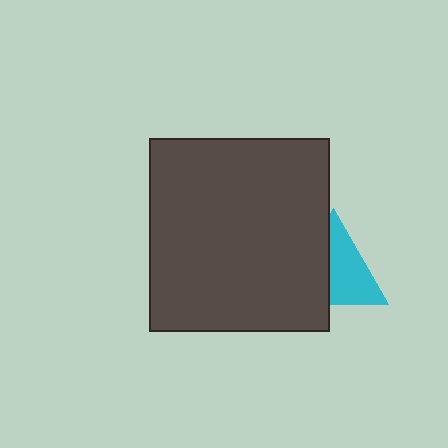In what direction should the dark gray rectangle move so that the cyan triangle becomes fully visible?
The dark gray rectangle should move left. That is the shortest direction to clear the overlap and leave the cyan triangle fully visible.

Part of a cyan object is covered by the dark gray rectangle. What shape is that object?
It is a triangle.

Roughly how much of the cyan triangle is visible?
About half of it is visible (roughly 56%).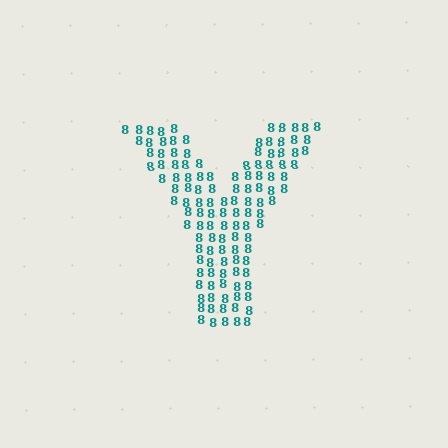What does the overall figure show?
The overall figure shows the letter Y.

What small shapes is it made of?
It is made of small digit 8's.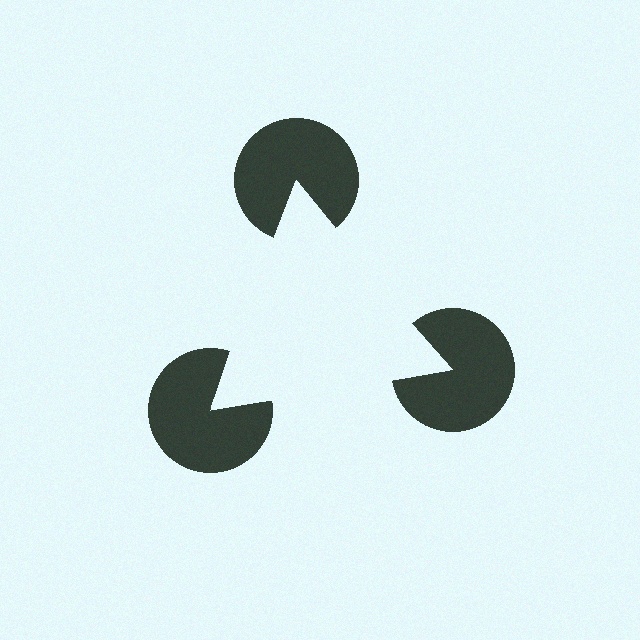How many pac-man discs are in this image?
There are 3 — one at each vertex of the illusory triangle.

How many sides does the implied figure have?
3 sides.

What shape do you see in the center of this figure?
An illusory triangle — its edges are inferred from the aligned wedge cuts in the pac-man discs, not physically drawn.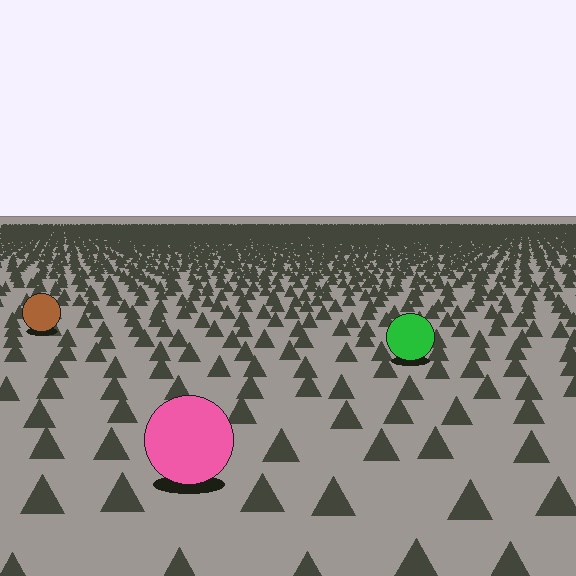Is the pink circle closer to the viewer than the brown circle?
Yes. The pink circle is closer — you can tell from the texture gradient: the ground texture is coarser near it.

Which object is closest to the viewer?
The pink circle is closest. The texture marks near it are larger and more spread out.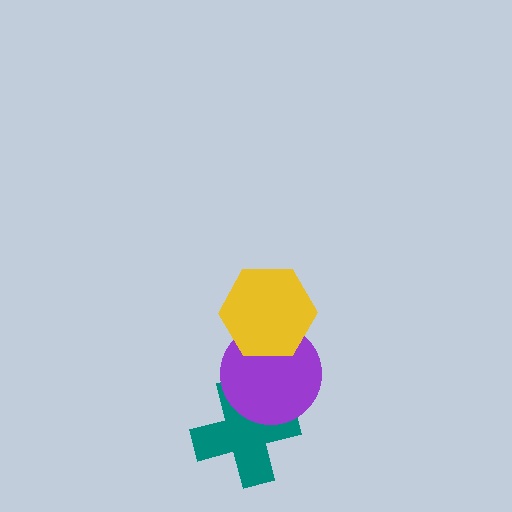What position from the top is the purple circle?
The purple circle is 2nd from the top.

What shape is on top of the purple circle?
The yellow hexagon is on top of the purple circle.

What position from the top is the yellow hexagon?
The yellow hexagon is 1st from the top.